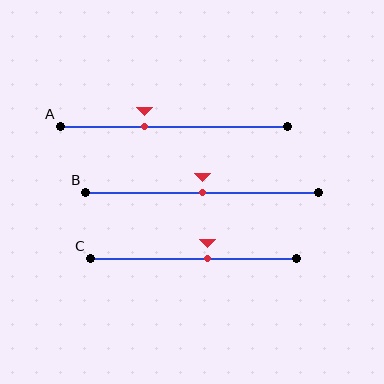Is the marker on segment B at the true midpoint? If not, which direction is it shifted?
Yes, the marker on segment B is at the true midpoint.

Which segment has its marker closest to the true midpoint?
Segment B has its marker closest to the true midpoint.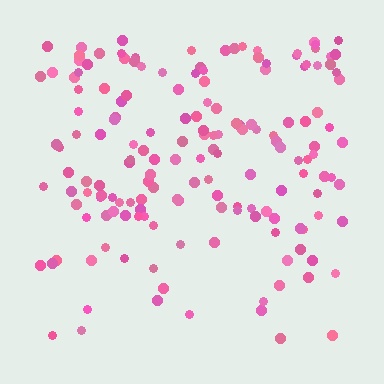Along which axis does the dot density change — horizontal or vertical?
Vertical.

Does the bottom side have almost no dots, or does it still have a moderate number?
Still a moderate number, just noticeably fewer than the top.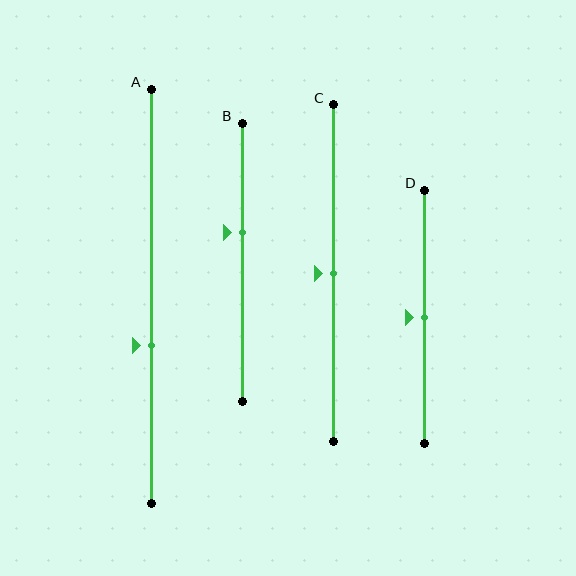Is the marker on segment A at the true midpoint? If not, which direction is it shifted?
No, the marker on segment A is shifted downward by about 12% of the segment length.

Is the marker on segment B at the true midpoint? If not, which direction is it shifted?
No, the marker on segment B is shifted upward by about 11% of the segment length.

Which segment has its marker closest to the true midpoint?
Segment C has its marker closest to the true midpoint.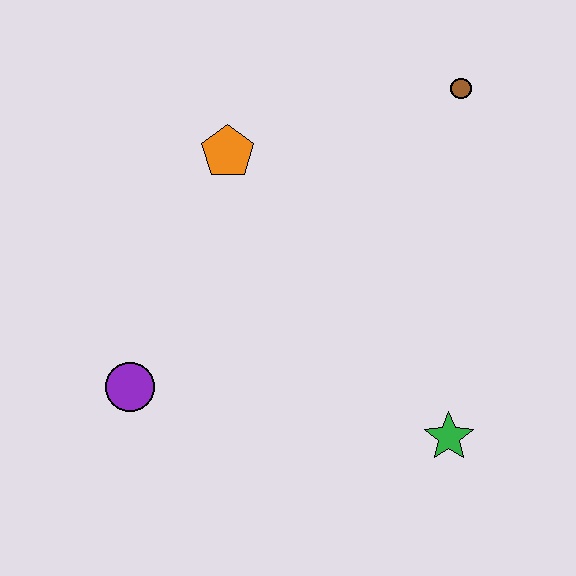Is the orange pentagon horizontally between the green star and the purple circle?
Yes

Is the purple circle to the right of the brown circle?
No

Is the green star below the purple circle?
Yes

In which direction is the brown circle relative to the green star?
The brown circle is above the green star.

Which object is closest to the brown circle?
The orange pentagon is closest to the brown circle.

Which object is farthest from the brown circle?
The purple circle is farthest from the brown circle.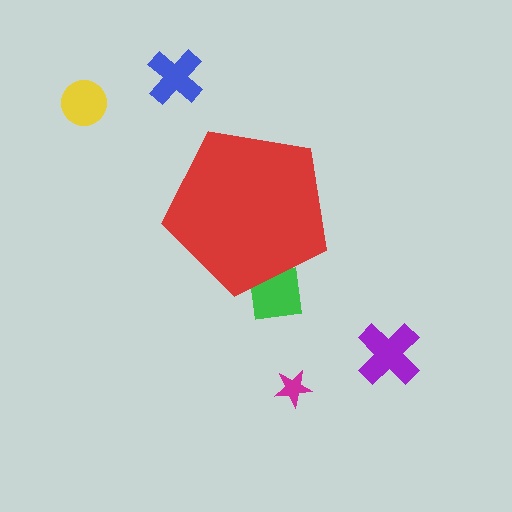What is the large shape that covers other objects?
A red pentagon.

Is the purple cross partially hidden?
No, the purple cross is fully visible.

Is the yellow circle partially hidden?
No, the yellow circle is fully visible.